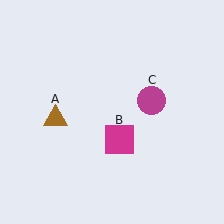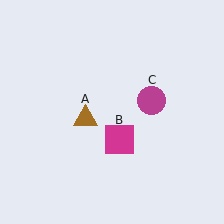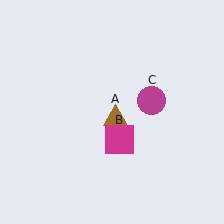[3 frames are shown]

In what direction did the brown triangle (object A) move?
The brown triangle (object A) moved right.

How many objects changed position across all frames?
1 object changed position: brown triangle (object A).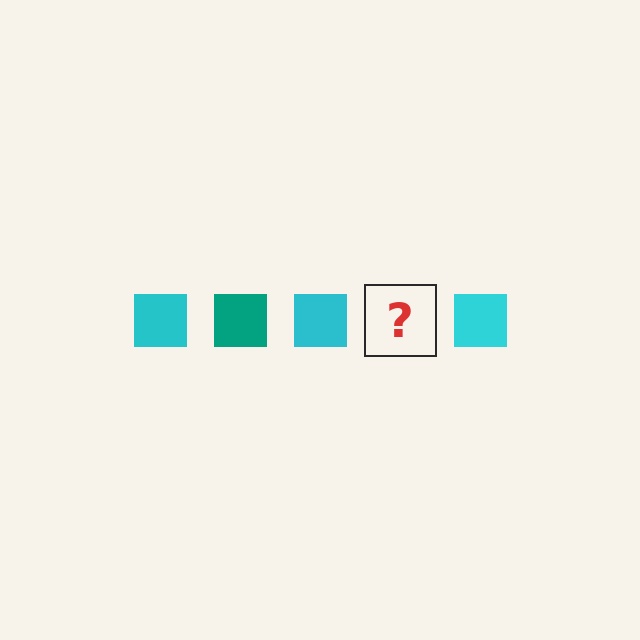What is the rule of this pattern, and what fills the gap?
The rule is that the pattern cycles through cyan, teal squares. The gap should be filled with a teal square.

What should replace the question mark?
The question mark should be replaced with a teal square.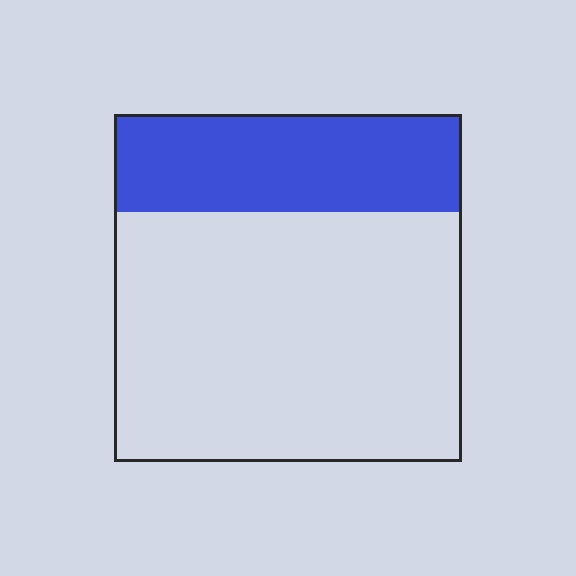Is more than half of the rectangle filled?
No.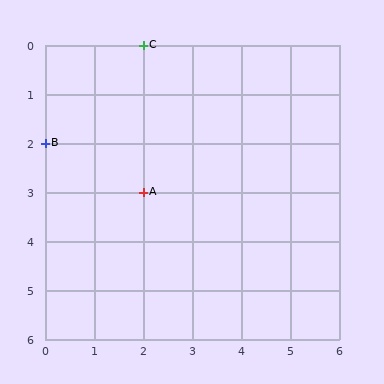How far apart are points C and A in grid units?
Points C and A are 3 rows apart.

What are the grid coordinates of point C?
Point C is at grid coordinates (2, 0).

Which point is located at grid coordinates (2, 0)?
Point C is at (2, 0).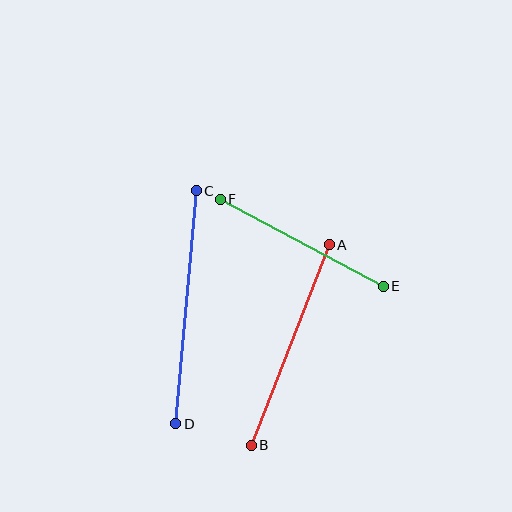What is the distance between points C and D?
The distance is approximately 234 pixels.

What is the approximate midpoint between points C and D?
The midpoint is at approximately (186, 307) pixels.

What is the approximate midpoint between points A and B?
The midpoint is at approximately (290, 345) pixels.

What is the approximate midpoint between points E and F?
The midpoint is at approximately (302, 243) pixels.